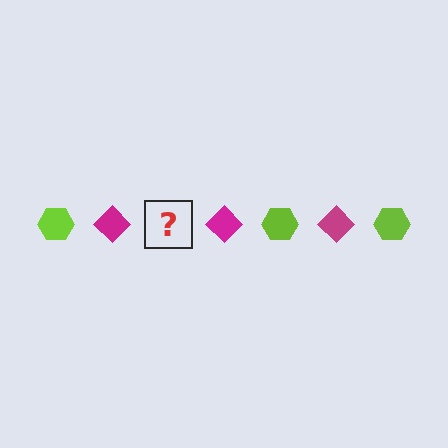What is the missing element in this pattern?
The missing element is a lime hexagon.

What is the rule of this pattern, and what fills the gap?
The rule is that the pattern alternates between lime hexagon and magenta diamond. The gap should be filled with a lime hexagon.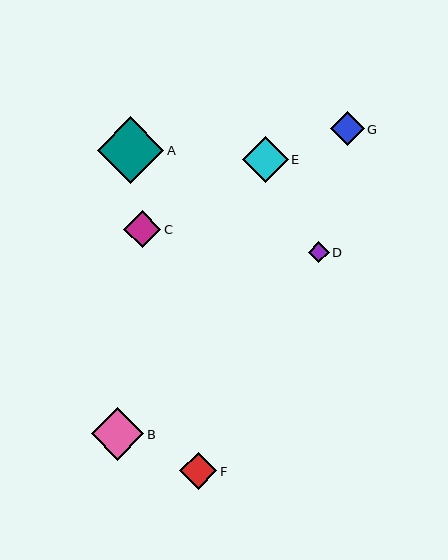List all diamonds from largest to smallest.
From largest to smallest: A, B, E, C, F, G, D.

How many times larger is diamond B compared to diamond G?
Diamond B is approximately 1.5 times the size of diamond G.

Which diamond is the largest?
Diamond A is the largest with a size of approximately 67 pixels.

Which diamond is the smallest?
Diamond D is the smallest with a size of approximately 21 pixels.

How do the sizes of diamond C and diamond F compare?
Diamond C and diamond F are approximately the same size.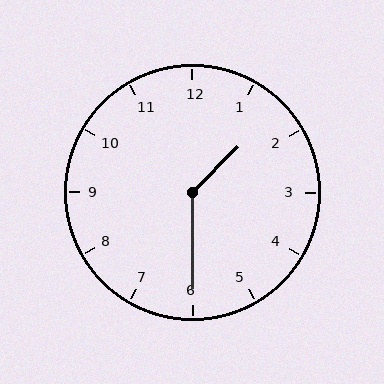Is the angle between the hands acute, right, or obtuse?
It is obtuse.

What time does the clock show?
1:30.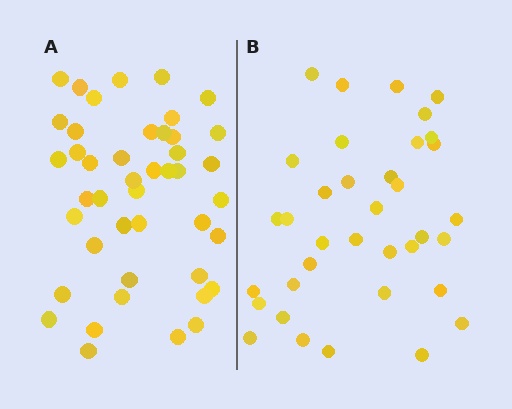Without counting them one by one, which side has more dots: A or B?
Region A (the left region) has more dots.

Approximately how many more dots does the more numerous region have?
Region A has roughly 8 or so more dots than region B.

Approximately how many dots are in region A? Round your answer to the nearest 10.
About 40 dots. (The exact count is 44, which rounds to 40.)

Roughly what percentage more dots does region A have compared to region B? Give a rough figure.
About 20% more.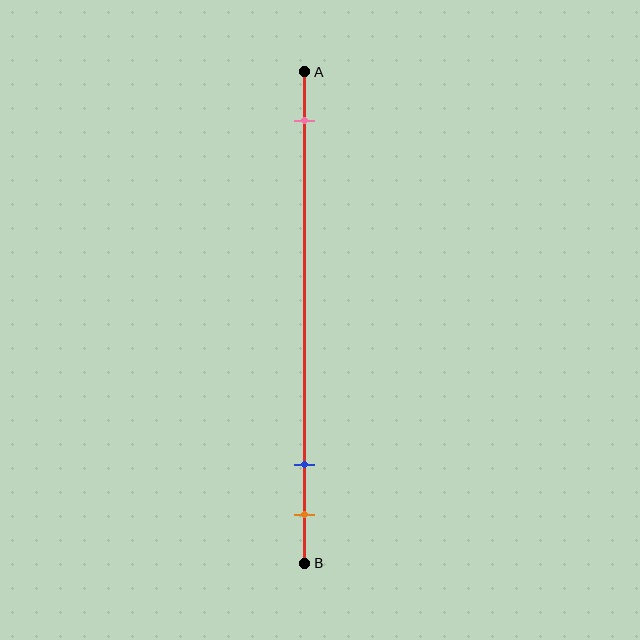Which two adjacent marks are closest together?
The blue and orange marks are the closest adjacent pair.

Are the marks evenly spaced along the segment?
No, the marks are not evenly spaced.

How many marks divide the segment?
There are 3 marks dividing the segment.